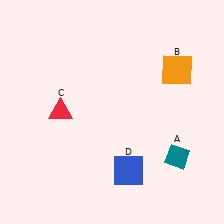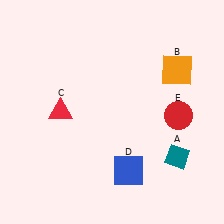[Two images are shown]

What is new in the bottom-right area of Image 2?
A red circle (E) was added in the bottom-right area of Image 2.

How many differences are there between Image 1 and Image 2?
There is 1 difference between the two images.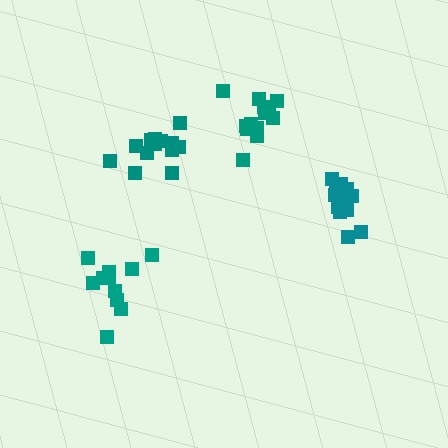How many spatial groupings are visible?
There are 4 spatial groupings.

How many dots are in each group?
Group 1: 14 dots, Group 2: 11 dots, Group 3: 12 dots, Group 4: 13 dots (50 total).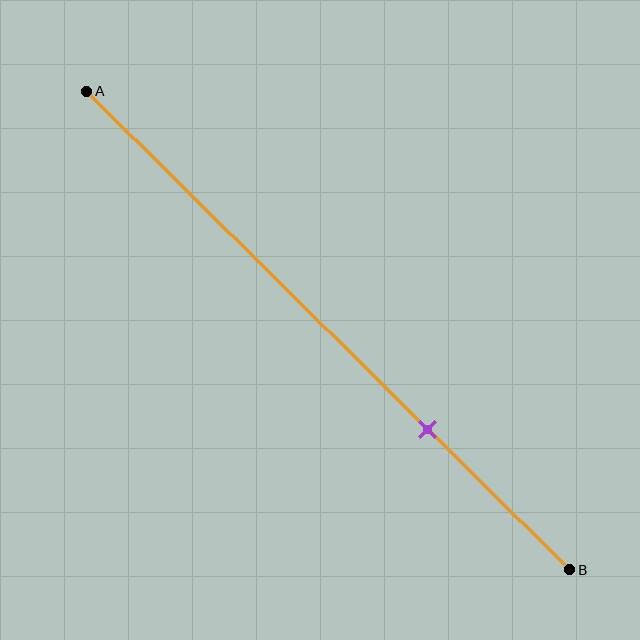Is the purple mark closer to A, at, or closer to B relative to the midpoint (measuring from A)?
The purple mark is closer to point B than the midpoint of segment AB.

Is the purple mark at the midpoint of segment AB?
No, the mark is at about 70% from A, not at the 50% midpoint.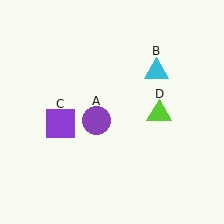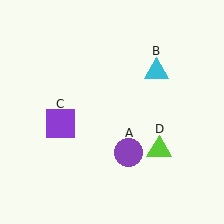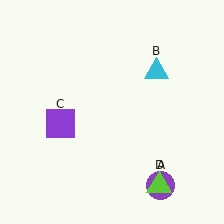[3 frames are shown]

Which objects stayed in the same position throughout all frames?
Cyan triangle (object B) and purple square (object C) remained stationary.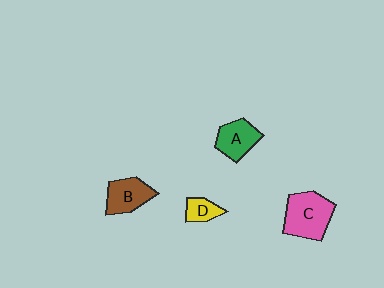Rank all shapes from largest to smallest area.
From largest to smallest: C (pink), B (brown), A (green), D (yellow).